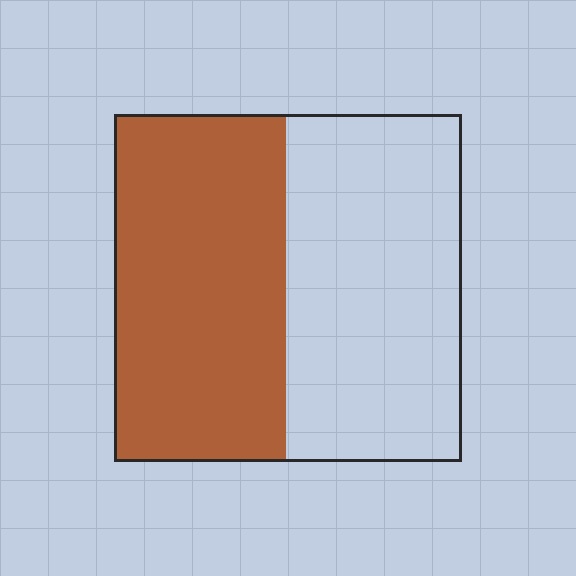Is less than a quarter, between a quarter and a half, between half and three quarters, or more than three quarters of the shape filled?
Between a quarter and a half.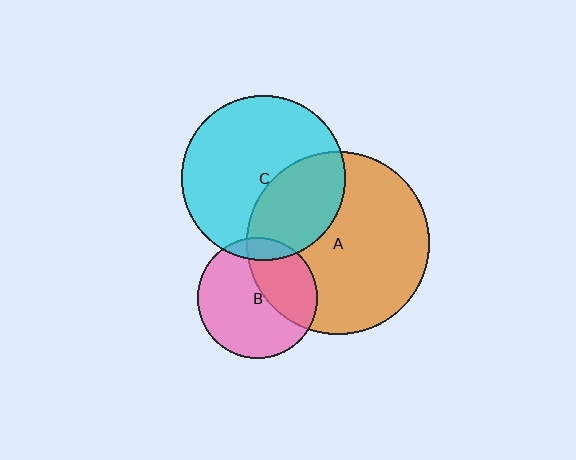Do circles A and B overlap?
Yes.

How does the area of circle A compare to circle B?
Approximately 2.3 times.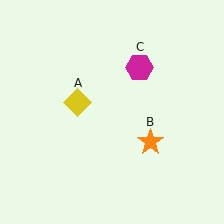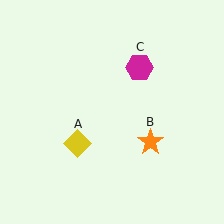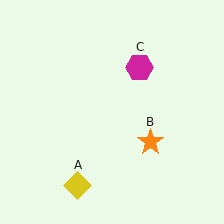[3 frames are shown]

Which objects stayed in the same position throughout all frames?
Orange star (object B) and magenta hexagon (object C) remained stationary.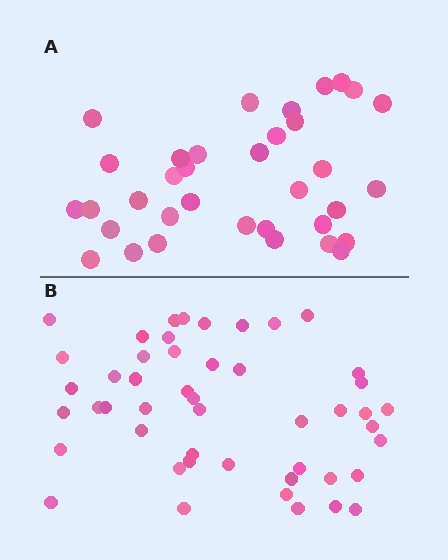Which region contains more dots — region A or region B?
Region B (the bottom region) has more dots.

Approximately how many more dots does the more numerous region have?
Region B has approximately 15 more dots than region A.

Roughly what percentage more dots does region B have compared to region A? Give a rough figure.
About 35% more.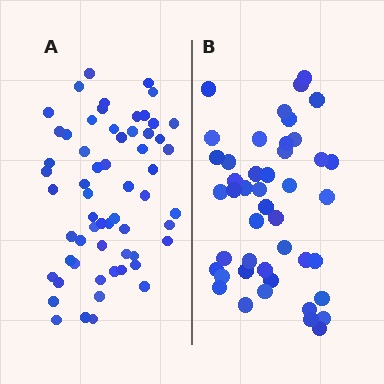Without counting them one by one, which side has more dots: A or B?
Region A (the left region) has more dots.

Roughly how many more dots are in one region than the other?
Region A has approximately 15 more dots than region B.